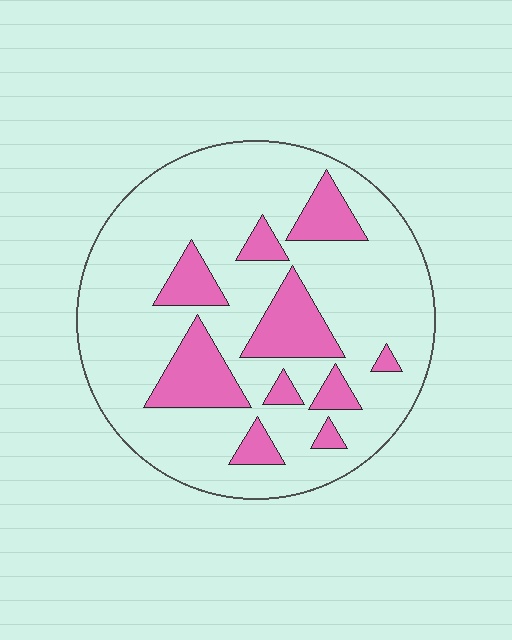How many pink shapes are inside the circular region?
10.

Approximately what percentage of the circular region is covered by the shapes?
Approximately 20%.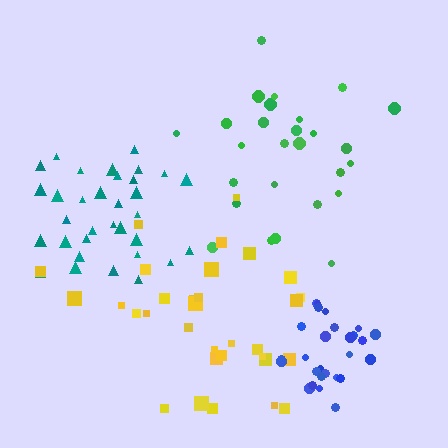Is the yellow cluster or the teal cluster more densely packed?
Teal.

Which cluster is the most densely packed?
Blue.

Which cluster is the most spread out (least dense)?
Yellow.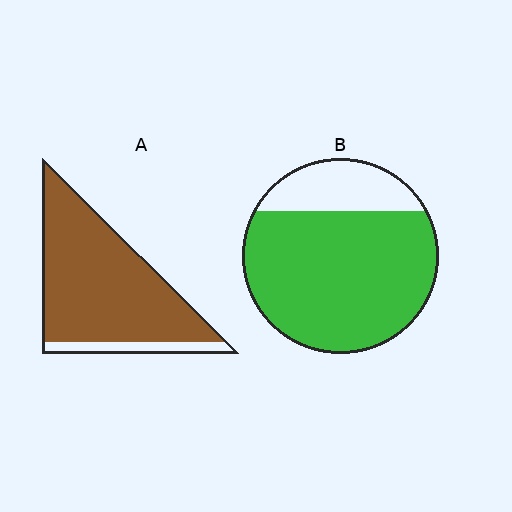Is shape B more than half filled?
Yes.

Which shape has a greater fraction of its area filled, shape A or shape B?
Shape A.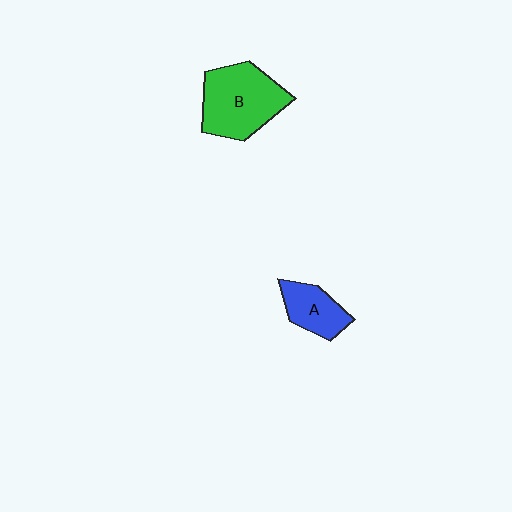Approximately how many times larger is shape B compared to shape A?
Approximately 1.9 times.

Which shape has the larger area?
Shape B (green).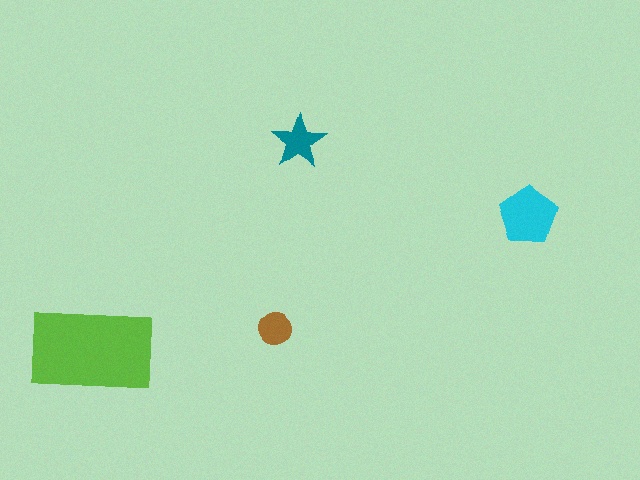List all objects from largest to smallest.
The lime rectangle, the cyan pentagon, the teal star, the brown circle.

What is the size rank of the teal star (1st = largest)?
3rd.